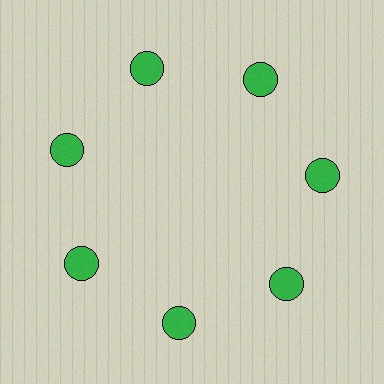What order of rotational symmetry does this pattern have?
This pattern has 7-fold rotational symmetry.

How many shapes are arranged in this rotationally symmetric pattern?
There are 7 shapes, arranged in 7 groups of 1.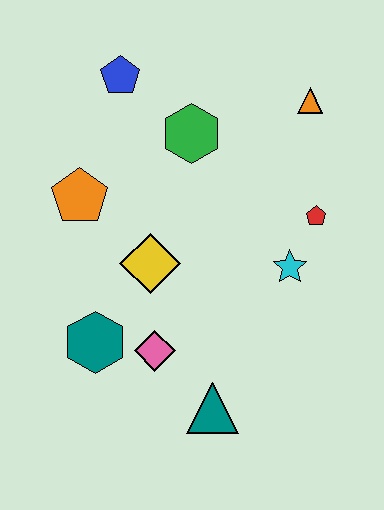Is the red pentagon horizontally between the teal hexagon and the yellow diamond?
No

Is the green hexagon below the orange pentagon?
No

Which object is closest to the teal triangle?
The pink diamond is closest to the teal triangle.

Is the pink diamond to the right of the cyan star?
No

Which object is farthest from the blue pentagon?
The teal triangle is farthest from the blue pentagon.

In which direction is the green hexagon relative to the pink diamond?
The green hexagon is above the pink diamond.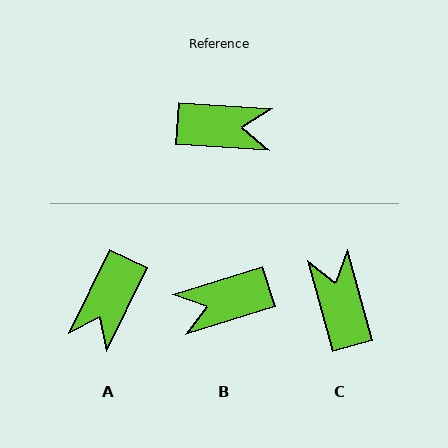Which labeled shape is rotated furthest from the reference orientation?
B, about 159 degrees away.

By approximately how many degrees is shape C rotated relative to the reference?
Approximately 109 degrees counter-clockwise.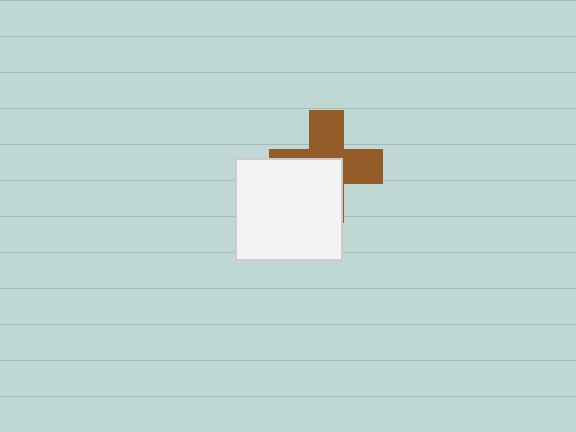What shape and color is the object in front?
The object in front is a white rectangle.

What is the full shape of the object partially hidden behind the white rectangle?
The partially hidden object is a brown cross.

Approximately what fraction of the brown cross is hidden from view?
Roughly 50% of the brown cross is hidden behind the white rectangle.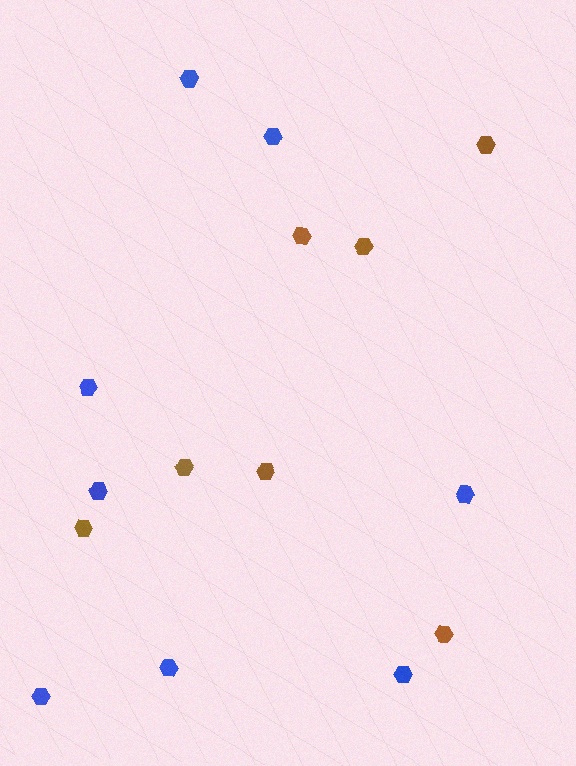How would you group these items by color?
There are 2 groups: one group of brown hexagons (7) and one group of blue hexagons (8).